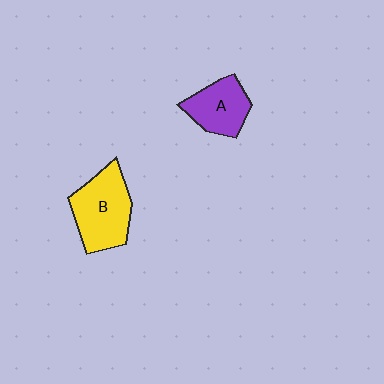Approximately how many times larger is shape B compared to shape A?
Approximately 1.4 times.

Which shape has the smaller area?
Shape A (purple).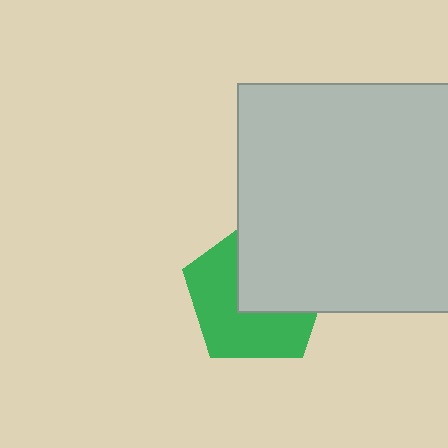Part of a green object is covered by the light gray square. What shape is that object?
It is a pentagon.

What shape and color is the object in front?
The object in front is a light gray square.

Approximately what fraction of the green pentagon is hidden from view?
Roughly 46% of the green pentagon is hidden behind the light gray square.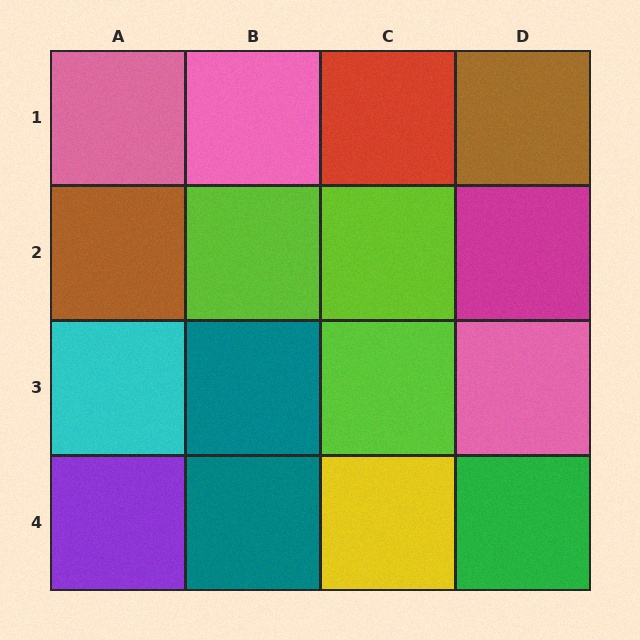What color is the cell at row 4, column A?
Purple.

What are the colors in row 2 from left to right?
Brown, lime, lime, magenta.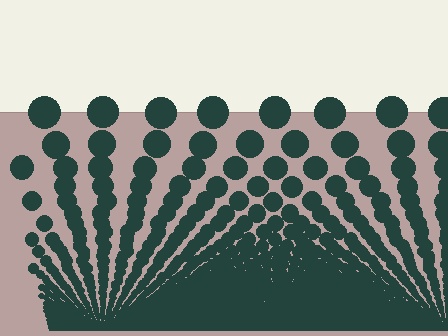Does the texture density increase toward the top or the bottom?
Density increases toward the bottom.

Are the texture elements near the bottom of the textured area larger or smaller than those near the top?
Smaller. The gradient is inverted — elements near the bottom are smaller and denser.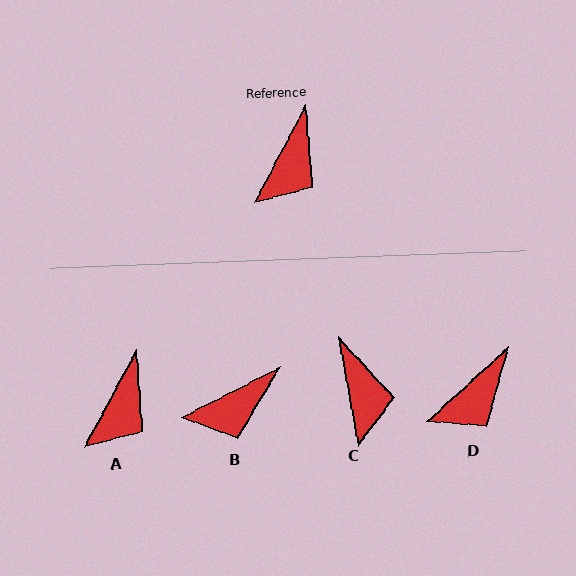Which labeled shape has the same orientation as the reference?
A.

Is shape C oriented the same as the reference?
No, it is off by about 38 degrees.